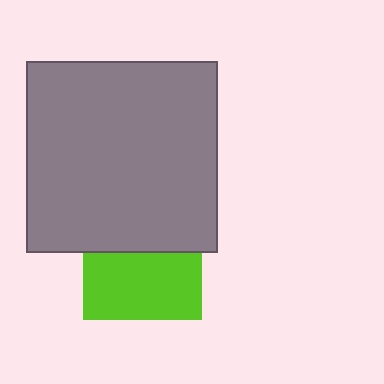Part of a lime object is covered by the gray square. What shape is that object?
It is a square.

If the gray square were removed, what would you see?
You would see the complete lime square.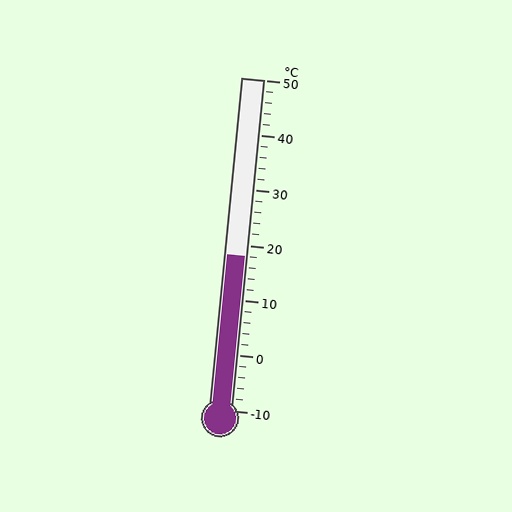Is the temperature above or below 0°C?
The temperature is above 0°C.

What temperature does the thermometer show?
The thermometer shows approximately 18°C.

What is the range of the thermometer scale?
The thermometer scale ranges from -10°C to 50°C.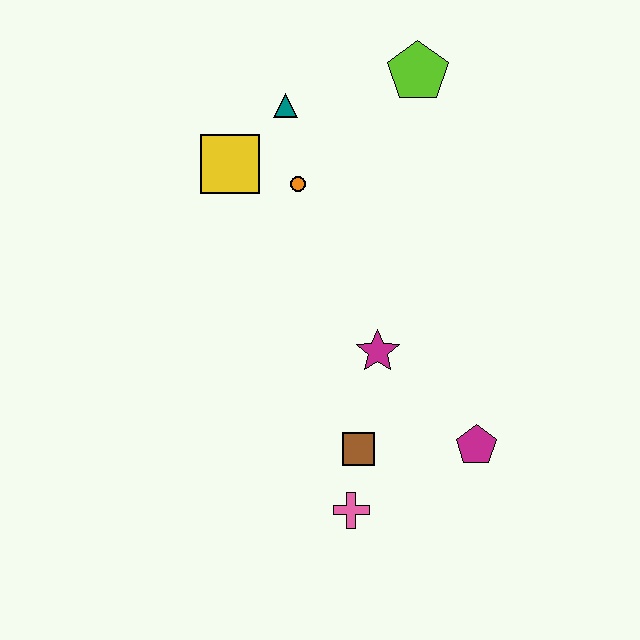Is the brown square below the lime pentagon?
Yes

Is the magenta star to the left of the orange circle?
No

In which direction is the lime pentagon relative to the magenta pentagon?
The lime pentagon is above the magenta pentagon.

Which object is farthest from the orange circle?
The pink cross is farthest from the orange circle.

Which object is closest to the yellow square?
The orange circle is closest to the yellow square.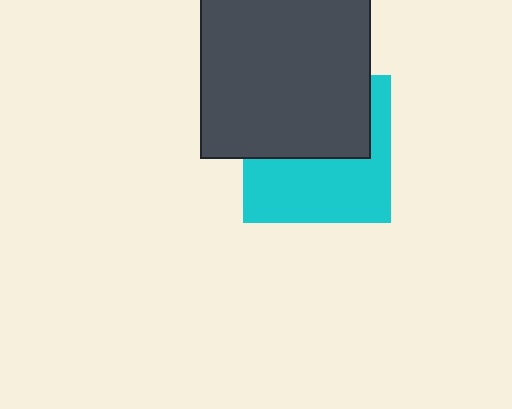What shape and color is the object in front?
The object in front is a dark gray rectangle.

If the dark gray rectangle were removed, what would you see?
You would see the complete cyan square.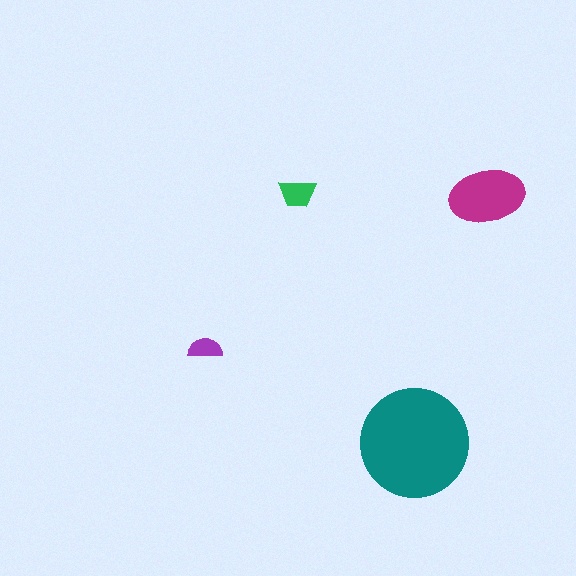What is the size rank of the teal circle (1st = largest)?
1st.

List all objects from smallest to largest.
The purple semicircle, the green trapezoid, the magenta ellipse, the teal circle.